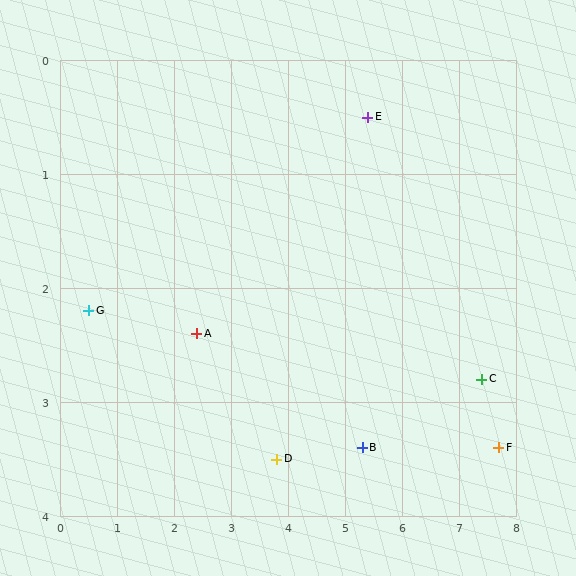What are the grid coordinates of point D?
Point D is at approximately (3.8, 3.5).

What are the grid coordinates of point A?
Point A is at approximately (2.4, 2.4).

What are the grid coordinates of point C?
Point C is at approximately (7.4, 2.8).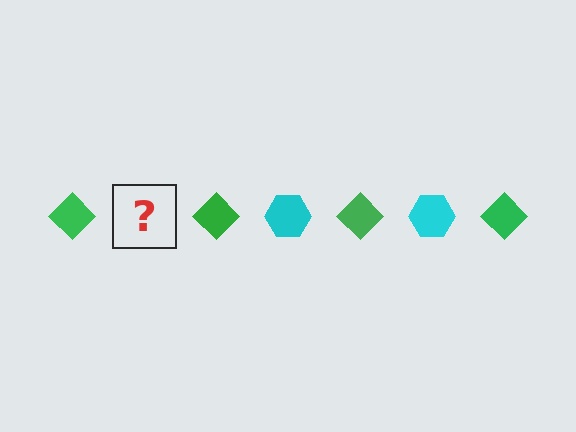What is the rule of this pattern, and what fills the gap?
The rule is that the pattern alternates between green diamond and cyan hexagon. The gap should be filled with a cyan hexagon.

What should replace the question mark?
The question mark should be replaced with a cyan hexagon.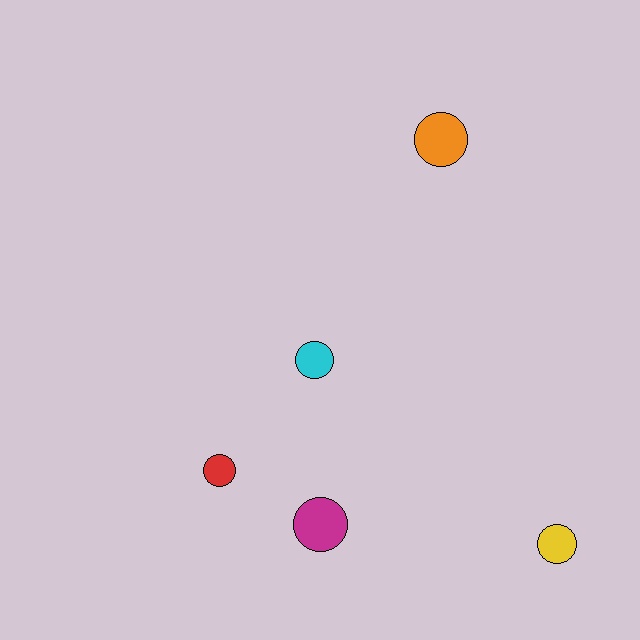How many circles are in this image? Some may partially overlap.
There are 5 circles.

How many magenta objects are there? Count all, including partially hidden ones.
There is 1 magenta object.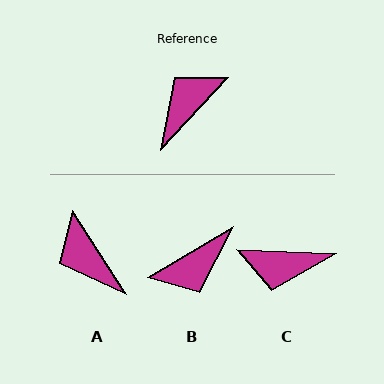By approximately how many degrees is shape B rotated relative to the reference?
Approximately 164 degrees counter-clockwise.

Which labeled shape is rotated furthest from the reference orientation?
B, about 164 degrees away.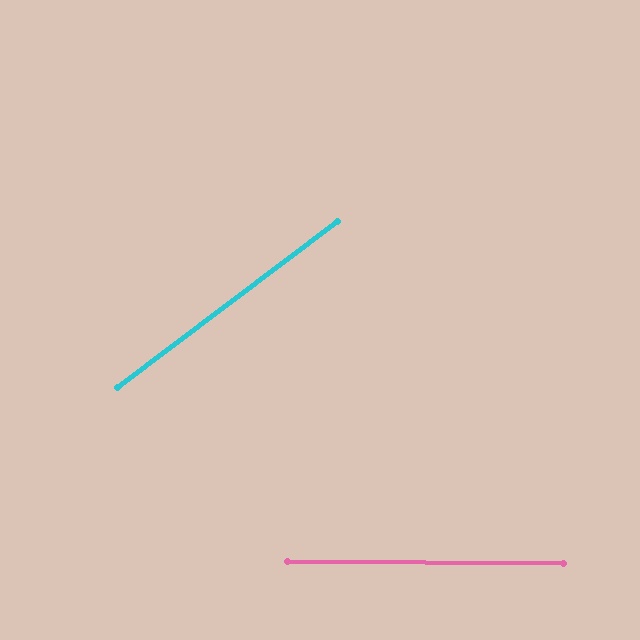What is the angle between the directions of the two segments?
Approximately 37 degrees.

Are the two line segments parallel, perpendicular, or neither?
Neither parallel nor perpendicular — they differ by about 37°.